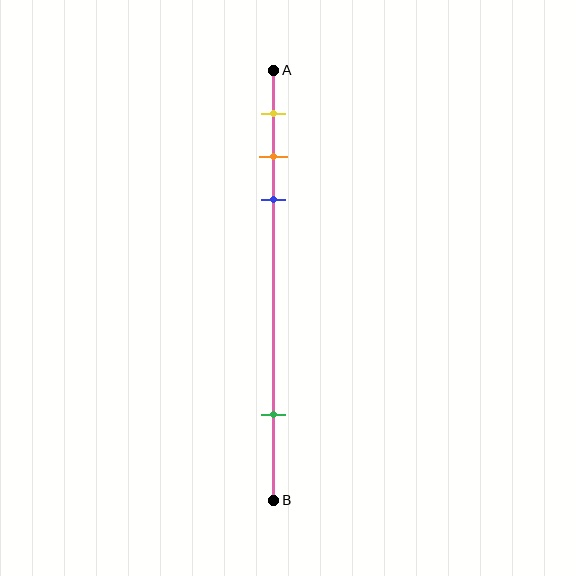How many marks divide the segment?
There are 4 marks dividing the segment.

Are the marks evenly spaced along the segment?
No, the marks are not evenly spaced.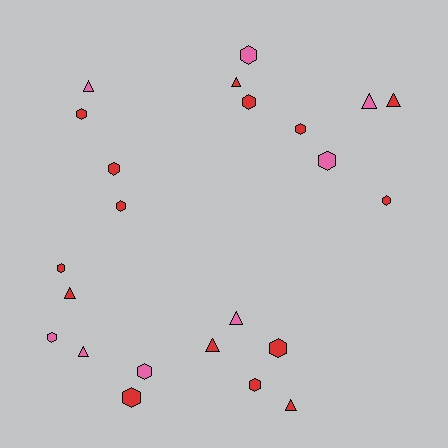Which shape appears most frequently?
Hexagon, with 14 objects.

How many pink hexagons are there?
There are 4 pink hexagons.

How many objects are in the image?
There are 23 objects.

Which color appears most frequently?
Red, with 15 objects.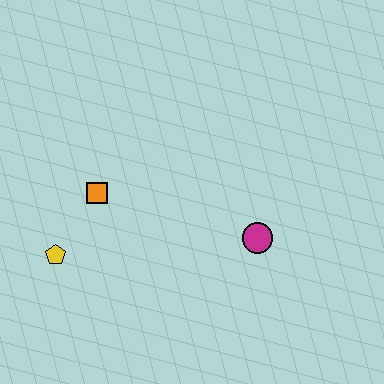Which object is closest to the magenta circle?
The orange square is closest to the magenta circle.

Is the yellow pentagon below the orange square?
Yes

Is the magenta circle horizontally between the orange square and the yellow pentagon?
No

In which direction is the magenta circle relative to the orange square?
The magenta circle is to the right of the orange square.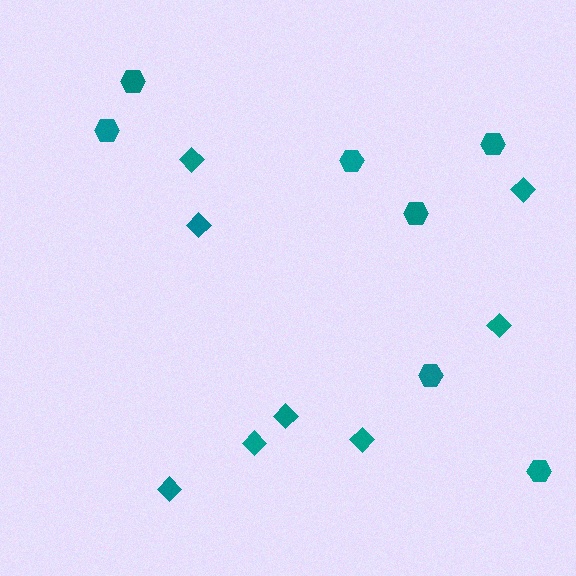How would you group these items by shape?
There are 2 groups: one group of diamonds (8) and one group of hexagons (7).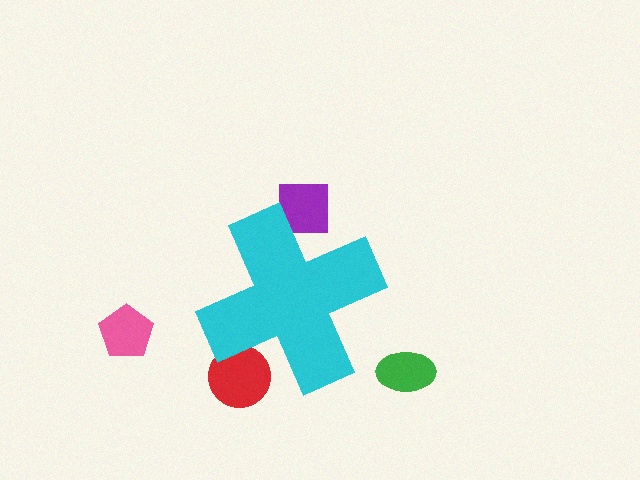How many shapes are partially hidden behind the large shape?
2 shapes are partially hidden.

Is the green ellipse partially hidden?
No, the green ellipse is fully visible.